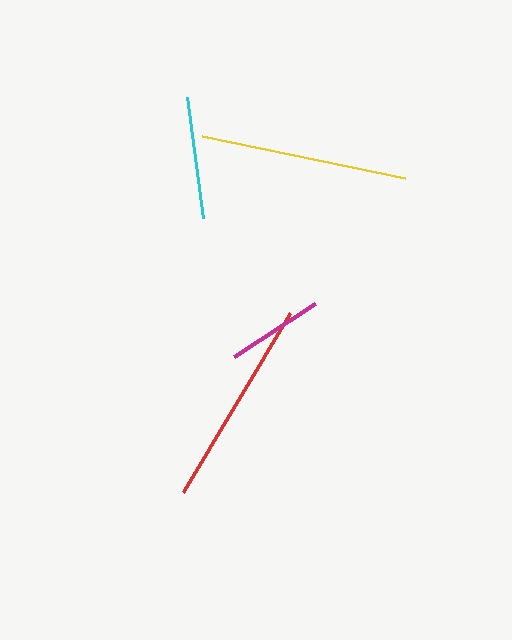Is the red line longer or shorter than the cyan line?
The red line is longer than the cyan line.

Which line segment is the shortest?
The magenta line is the shortest at approximately 96 pixels.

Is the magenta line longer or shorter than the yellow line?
The yellow line is longer than the magenta line.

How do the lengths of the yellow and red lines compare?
The yellow and red lines are approximately the same length.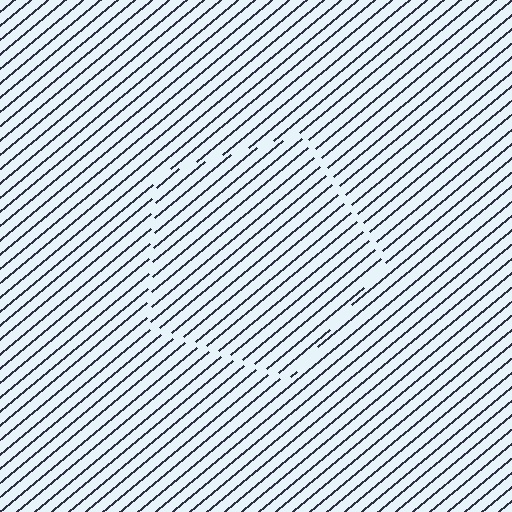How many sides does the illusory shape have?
5 sides — the line-ends trace a pentagon.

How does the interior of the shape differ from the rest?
The interior of the shape contains the same grating, shifted by half a period — the contour is defined by the phase discontinuity where line-ends from the inner and outer gratings abut.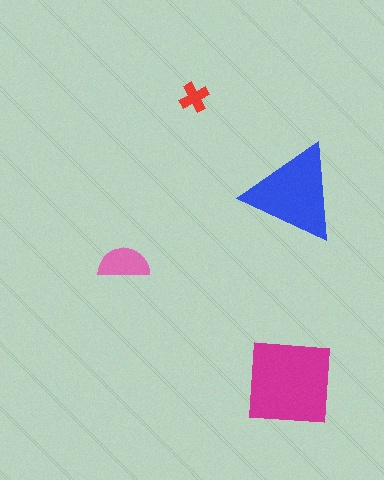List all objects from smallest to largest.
The red cross, the pink semicircle, the blue triangle, the magenta square.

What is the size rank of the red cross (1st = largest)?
4th.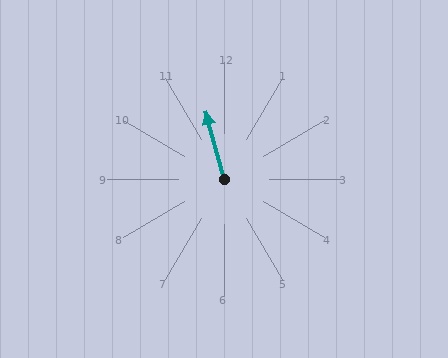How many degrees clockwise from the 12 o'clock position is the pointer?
Approximately 345 degrees.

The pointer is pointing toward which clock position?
Roughly 11 o'clock.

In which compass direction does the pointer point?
North.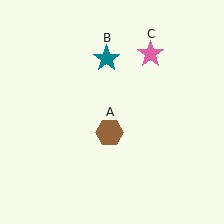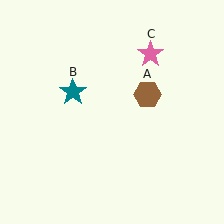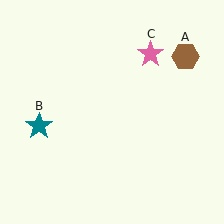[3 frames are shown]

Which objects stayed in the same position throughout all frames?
Pink star (object C) remained stationary.